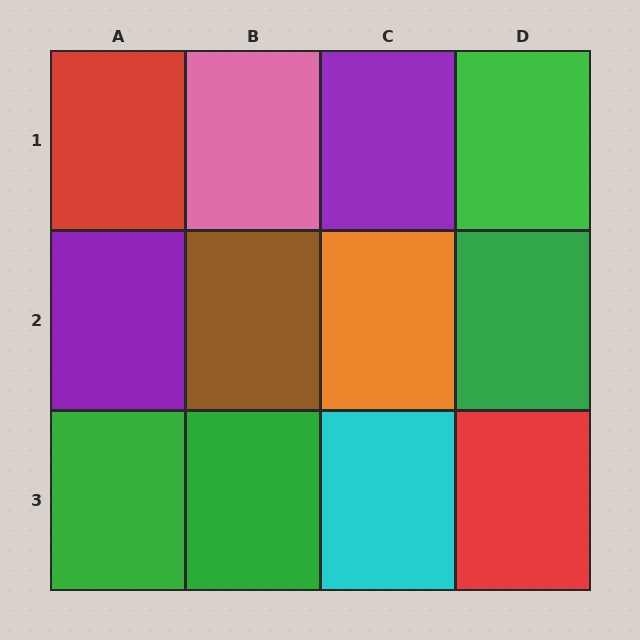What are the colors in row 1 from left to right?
Red, pink, purple, green.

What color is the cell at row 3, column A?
Green.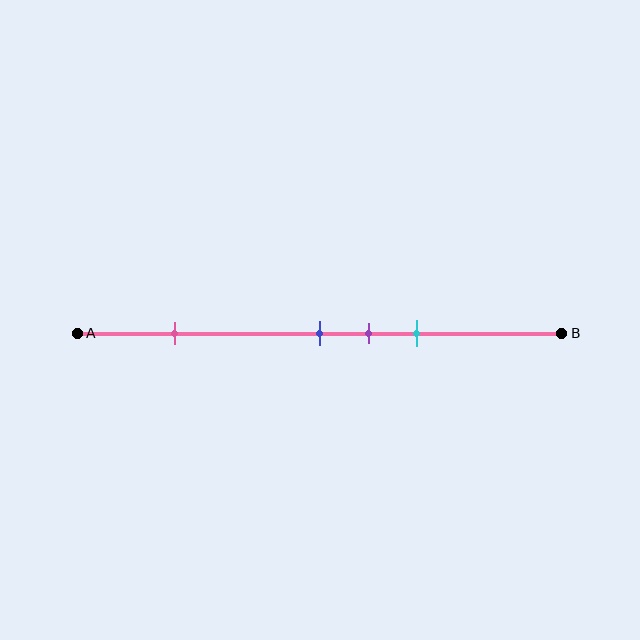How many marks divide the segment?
There are 4 marks dividing the segment.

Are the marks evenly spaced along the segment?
No, the marks are not evenly spaced.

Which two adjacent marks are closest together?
The blue and purple marks are the closest adjacent pair.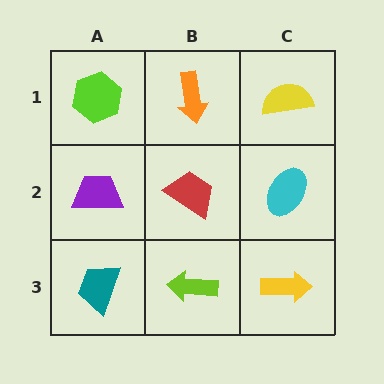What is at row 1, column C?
A yellow semicircle.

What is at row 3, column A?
A teal trapezoid.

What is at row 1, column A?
A lime hexagon.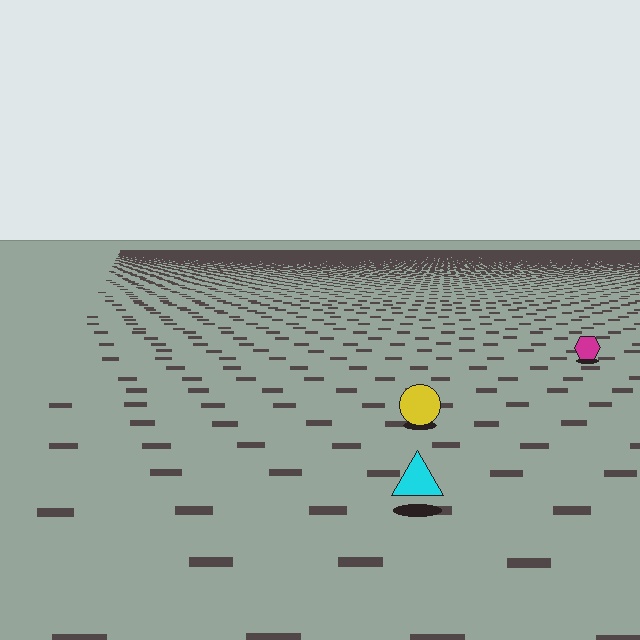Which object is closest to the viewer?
The cyan triangle is closest. The texture marks near it are larger and more spread out.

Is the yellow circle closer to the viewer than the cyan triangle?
No. The cyan triangle is closer — you can tell from the texture gradient: the ground texture is coarser near it.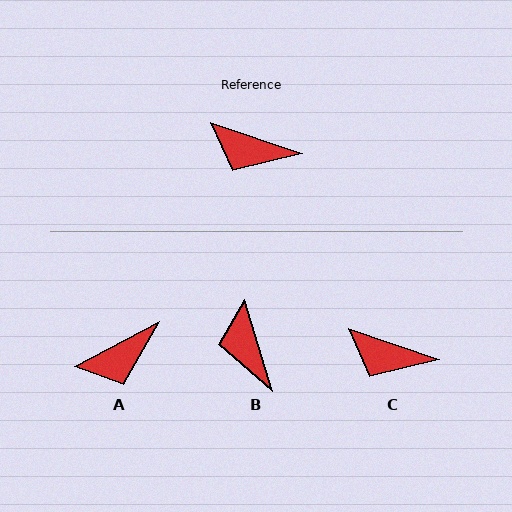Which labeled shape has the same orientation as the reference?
C.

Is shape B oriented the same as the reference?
No, it is off by about 54 degrees.